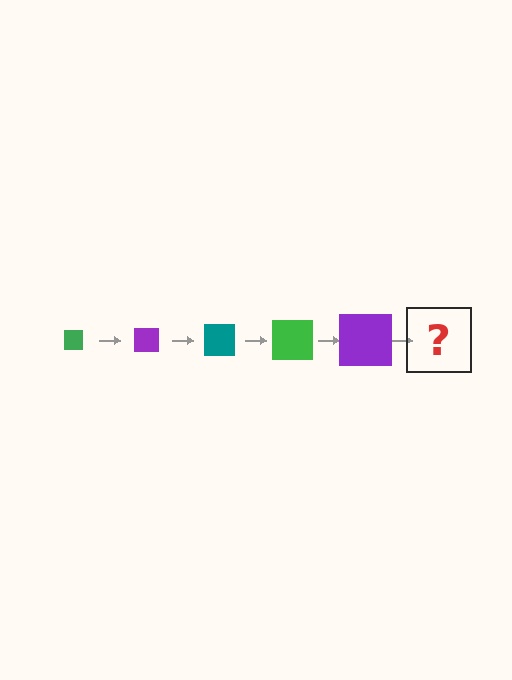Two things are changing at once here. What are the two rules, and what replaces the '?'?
The two rules are that the square grows larger each step and the color cycles through green, purple, and teal. The '?' should be a teal square, larger than the previous one.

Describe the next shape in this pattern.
It should be a teal square, larger than the previous one.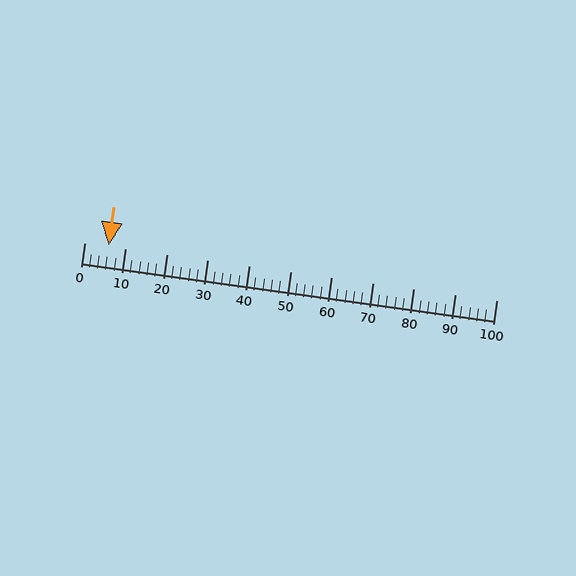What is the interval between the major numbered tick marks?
The major tick marks are spaced 10 units apart.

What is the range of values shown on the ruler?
The ruler shows values from 0 to 100.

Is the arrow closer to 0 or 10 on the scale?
The arrow is closer to 10.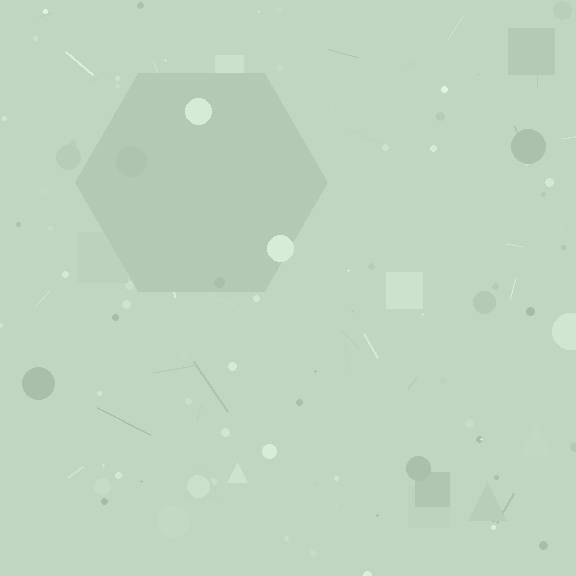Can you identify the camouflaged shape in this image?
The camouflaged shape is a hexagon.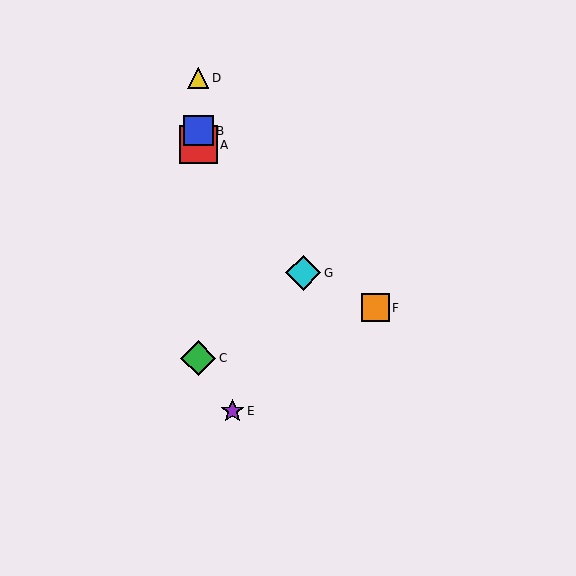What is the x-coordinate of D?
Object D is at x≈198.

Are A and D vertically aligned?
Yes, both are at x≈198.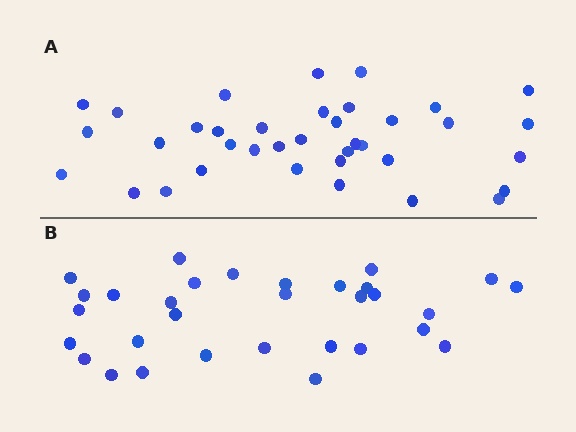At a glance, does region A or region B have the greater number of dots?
Region A (the top region) has more dots.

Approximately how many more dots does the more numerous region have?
Region A has about 6 more dots than region B.